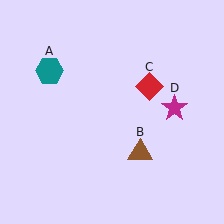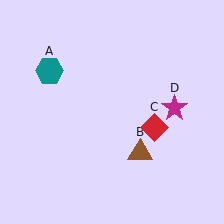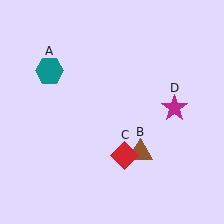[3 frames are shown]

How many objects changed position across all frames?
1 object changed position: red diamond (object C).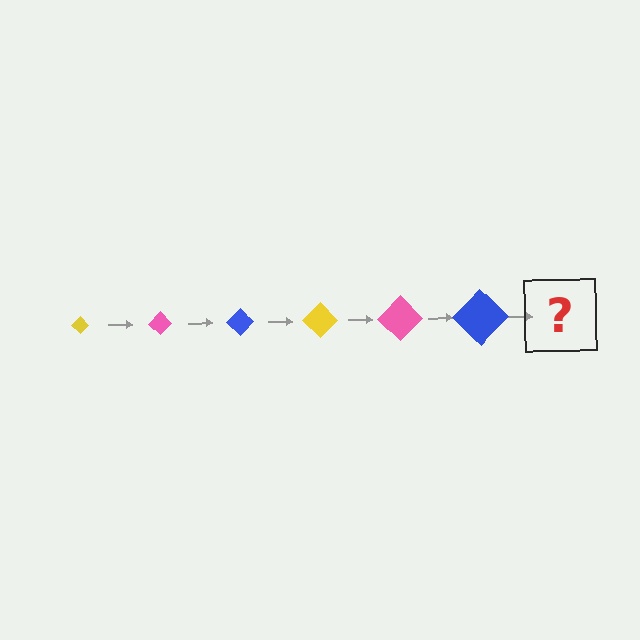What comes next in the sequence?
The next element should be a yellow diamond, larger than the previous one.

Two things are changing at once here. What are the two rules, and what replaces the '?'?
The two rules are that the diamond grows larger each step and the color cycles through yellow, pink, and blue. The '?' should be a yellow diamond, larger than the previous one.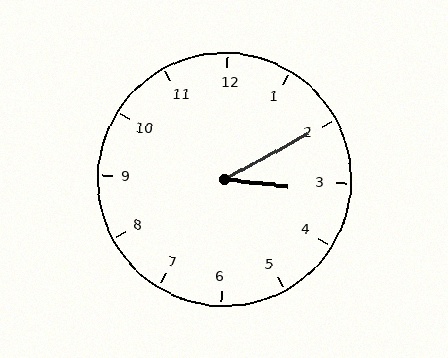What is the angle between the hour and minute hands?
Approximately 35 degrees.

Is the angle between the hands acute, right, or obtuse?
It is acute.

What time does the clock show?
3:10.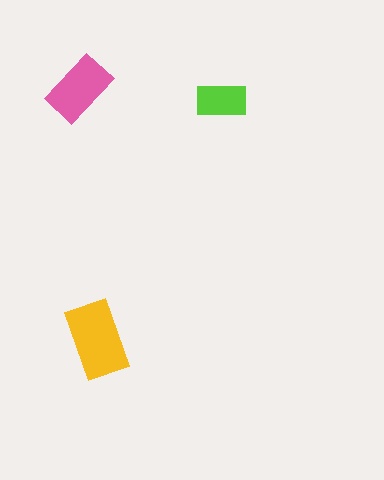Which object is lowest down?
The yellow rectangle is bottommost.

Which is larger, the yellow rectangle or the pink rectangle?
The yellow one.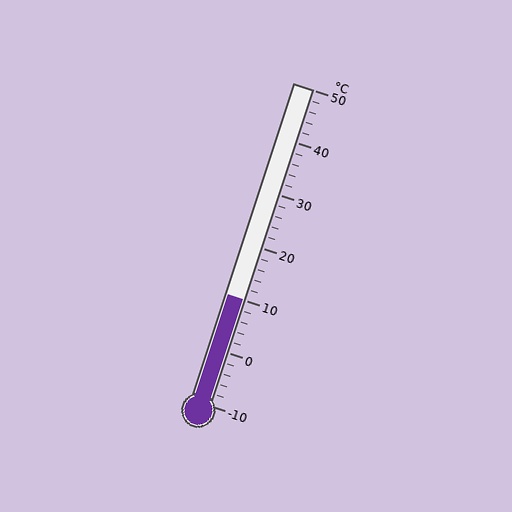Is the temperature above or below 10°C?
The temperature is at 10°C.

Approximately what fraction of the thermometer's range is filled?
The thermometer is filled to approximately 35% of its range.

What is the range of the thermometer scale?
The thermometer scale ranges from -10°C to 50°C.